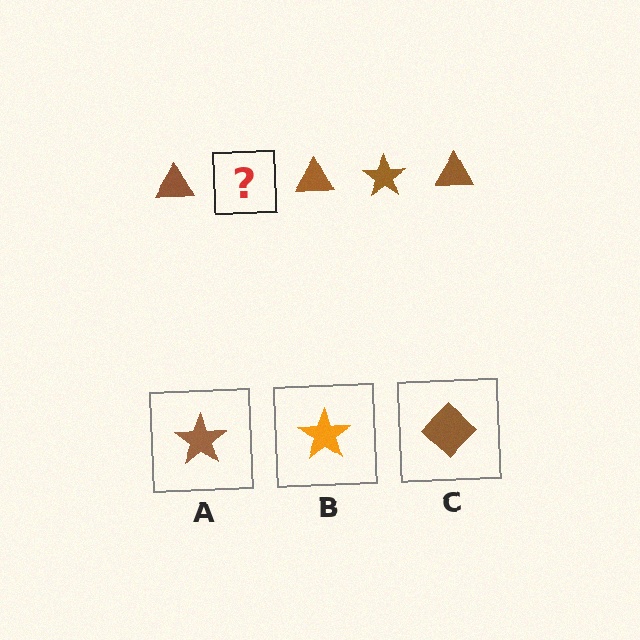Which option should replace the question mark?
Option A.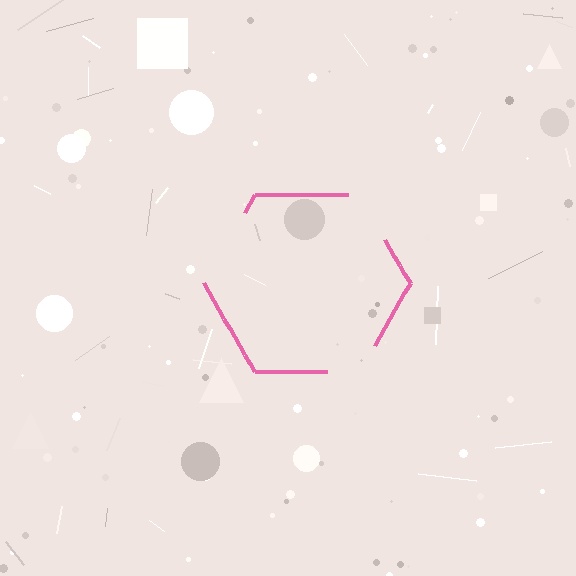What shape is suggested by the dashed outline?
The dashed outline suggests a hexagon.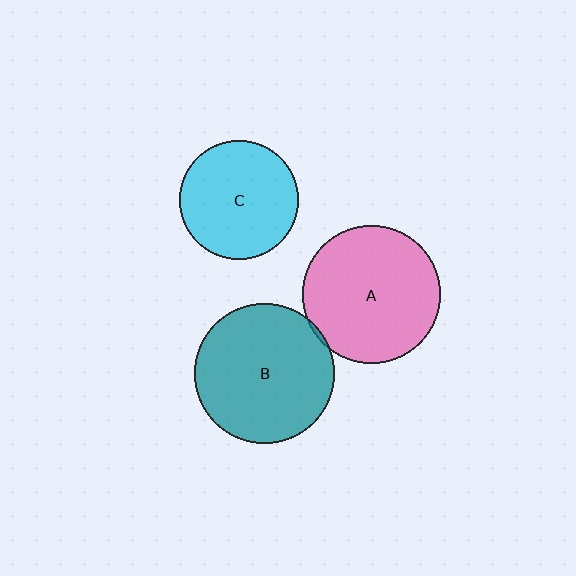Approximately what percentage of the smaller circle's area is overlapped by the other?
Approximately 5%.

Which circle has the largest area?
Circle B (teal).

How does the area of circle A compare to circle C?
Approximately 1.3 times.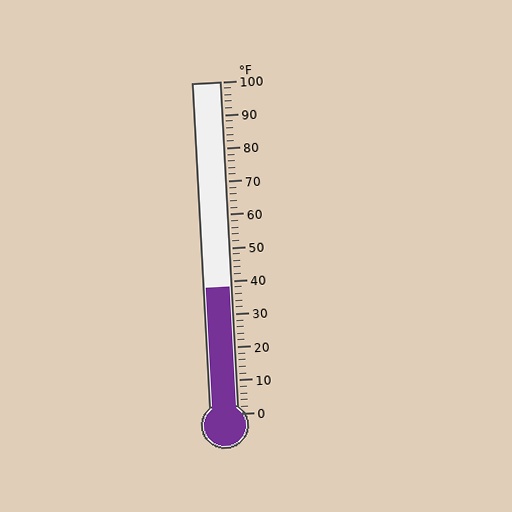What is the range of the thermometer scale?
The thermometer scale ranges from 0°F to 100°F.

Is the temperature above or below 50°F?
The temperature is below 50°F.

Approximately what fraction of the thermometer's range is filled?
The thermometer is filled to approximately 40% of its range.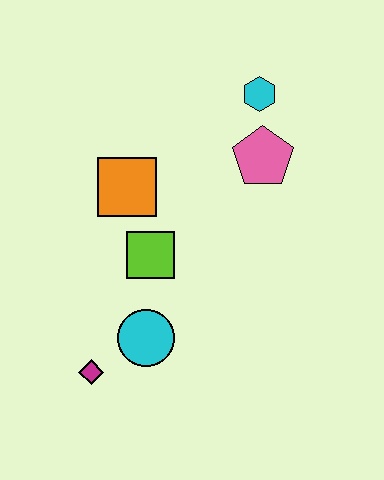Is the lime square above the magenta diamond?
Yes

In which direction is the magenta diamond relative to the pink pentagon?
The magenta diamond is below the pink pentagon.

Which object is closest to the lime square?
The orange square is closest to the lime square.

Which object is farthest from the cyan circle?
The cyan hexagon is farthest from the cyan circle.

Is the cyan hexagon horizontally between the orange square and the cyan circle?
No